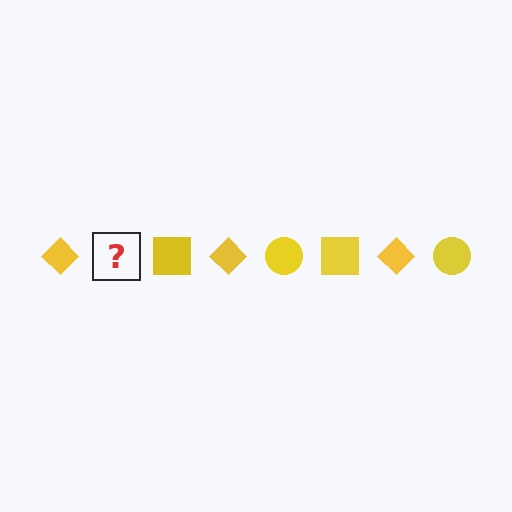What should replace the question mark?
The question mark should be replaced with a yellow circle.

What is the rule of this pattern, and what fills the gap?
The rule is that the pattern cycles through diamond, circle, square shapes in yellow. The gap should be filled with a yellow circle.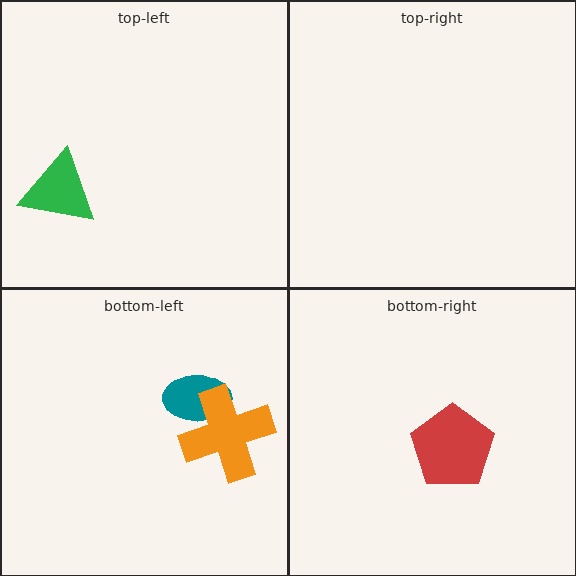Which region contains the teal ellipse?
The bottom-left region.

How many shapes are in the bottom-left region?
2.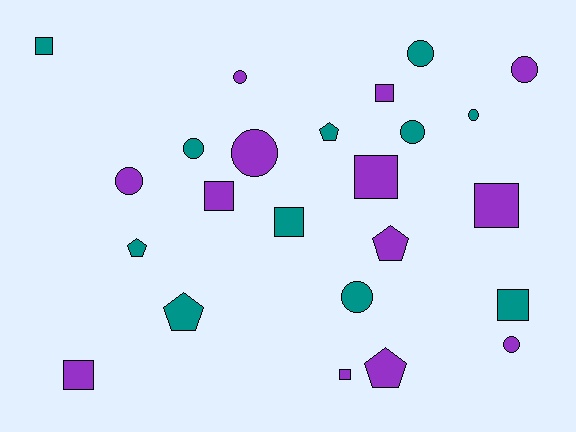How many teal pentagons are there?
There are 3 teal pentagons.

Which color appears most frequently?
Purple, with 13 objects.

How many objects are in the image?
There are 24 objects.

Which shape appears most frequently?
Circle, with 10 objects.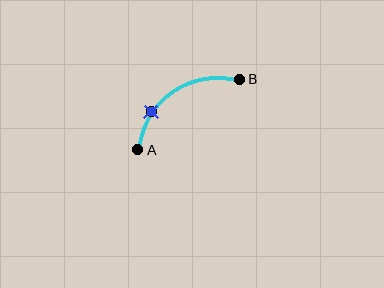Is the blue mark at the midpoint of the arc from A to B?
No. The blue mark lies on the arc but is closer to endpoint A. The arc midpoint would be at the point on the curve equidistant along the arc from both A and B.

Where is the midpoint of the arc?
The arc midpoint is the point on the curve farthest from the straight line joining A and B. It sits above and to the left of that line.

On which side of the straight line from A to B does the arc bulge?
The arc bulges above and to the left of the straight line connecting A and B.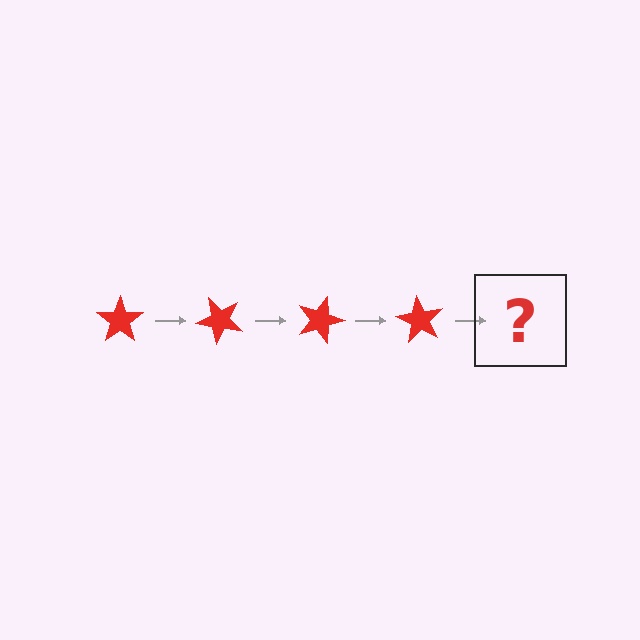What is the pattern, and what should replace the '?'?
The pattern is that the star rotates 45 degrees each step. The '?' should be a red star rotated 180 degrees.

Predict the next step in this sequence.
The next step is a red star rotated 180 degrees.